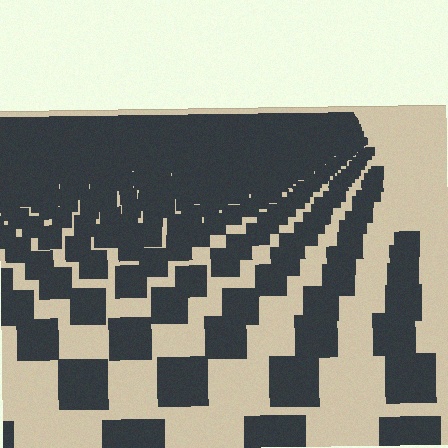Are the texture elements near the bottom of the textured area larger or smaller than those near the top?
Larger. Near the bottom, elements are closer to the viewer and appear at a bigger on-screen size.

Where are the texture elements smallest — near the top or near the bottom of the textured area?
Near the top.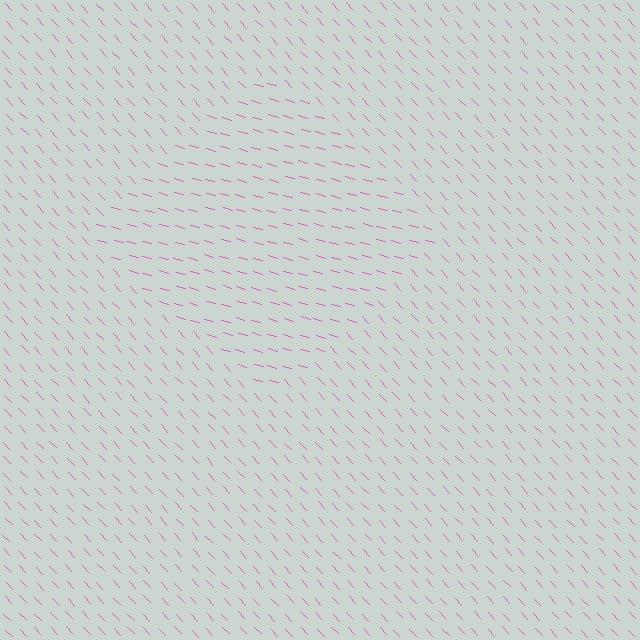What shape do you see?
I see a diamond.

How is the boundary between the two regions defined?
The boundary is defined purely by a change in line orientation (approximately 32 degrees difference). All lines are the same color and thickness.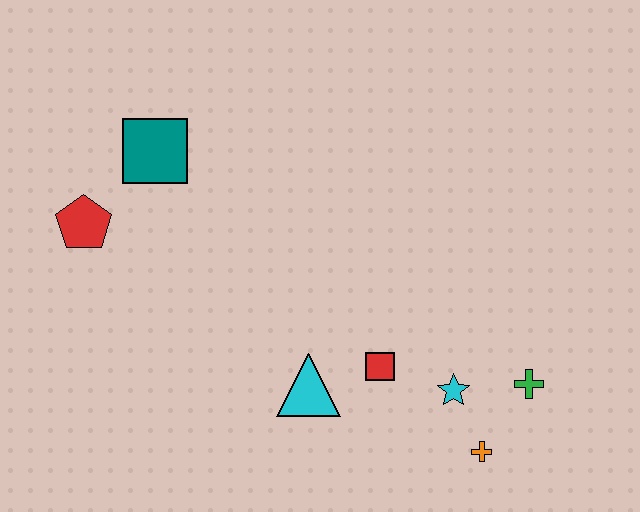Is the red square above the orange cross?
Yes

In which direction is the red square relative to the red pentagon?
The red square is to the right of the red pentagon.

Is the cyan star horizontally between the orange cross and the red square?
Yes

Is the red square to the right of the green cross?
No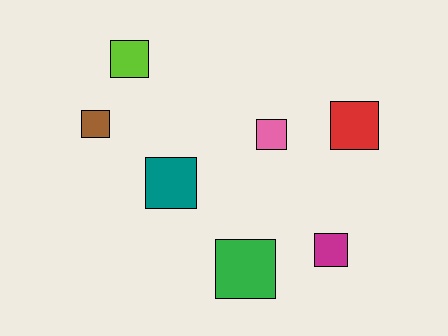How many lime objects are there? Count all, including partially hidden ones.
There is 1 lime object.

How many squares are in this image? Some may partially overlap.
There are 7 squares.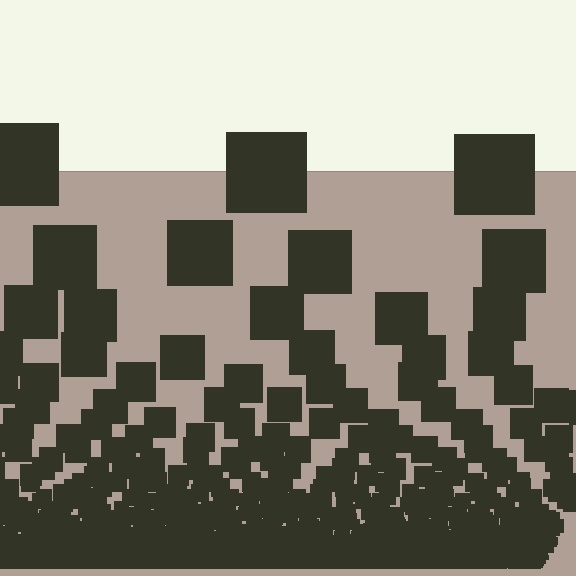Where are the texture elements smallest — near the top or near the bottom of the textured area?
Near the bottom.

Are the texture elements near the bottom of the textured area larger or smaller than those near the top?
Smaller. The gradient is inverted — elements near the bottom are smaller and denser.